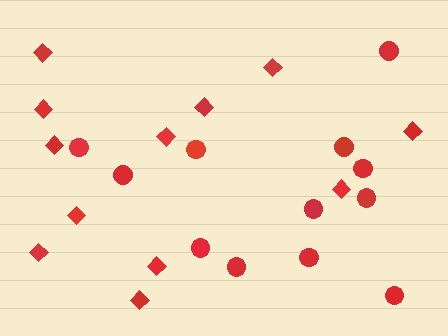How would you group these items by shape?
There are 2 groups: one group of circles (12) and one group of diamonds (12).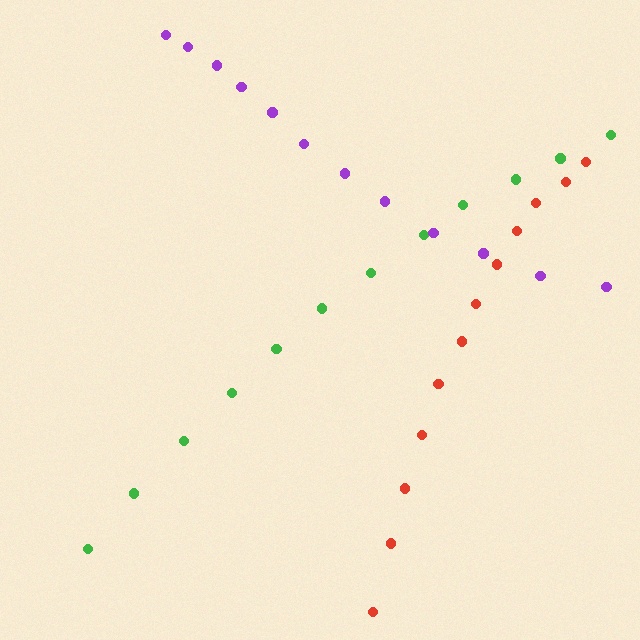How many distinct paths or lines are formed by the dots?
There are 3 distinct paths.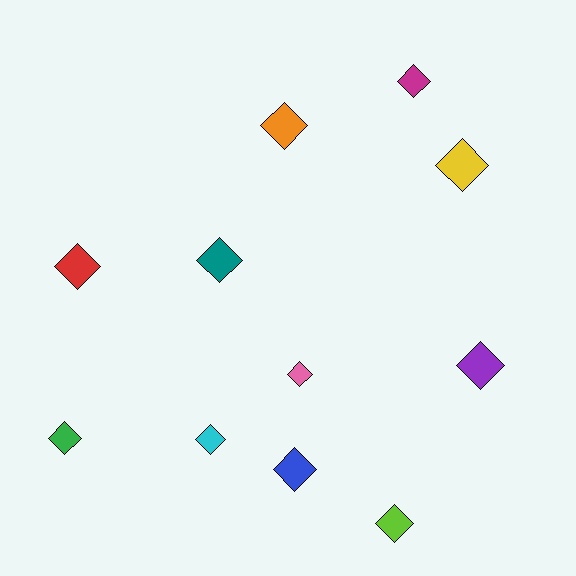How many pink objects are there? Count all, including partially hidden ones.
There is 1 pink object.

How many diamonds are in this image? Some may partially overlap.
There are 11 diamonds.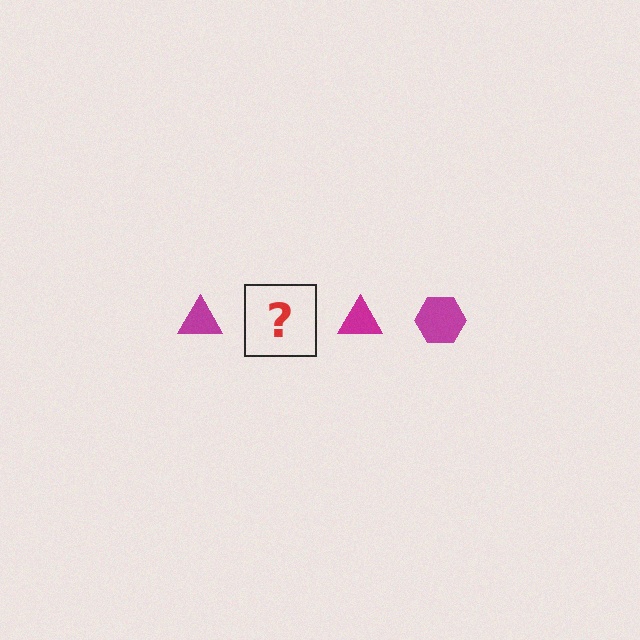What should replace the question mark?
The question mark should be replaced with a magenta hexagon.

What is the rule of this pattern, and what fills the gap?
The rule is that the pattern cycles through triangle, hexagon shapes in magenta. The gap should be filled with a magenta hexagon.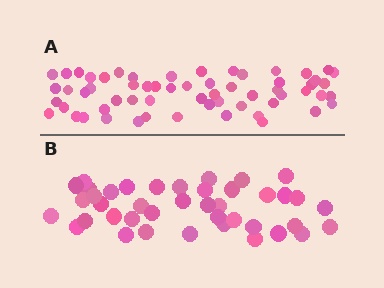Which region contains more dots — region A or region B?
Region A (the top region) has more dots.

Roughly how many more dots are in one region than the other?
Region A has approximately 20 more dots than region B.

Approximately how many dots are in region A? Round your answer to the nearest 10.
About 60 dots.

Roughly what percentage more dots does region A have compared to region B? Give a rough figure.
About 45% more.